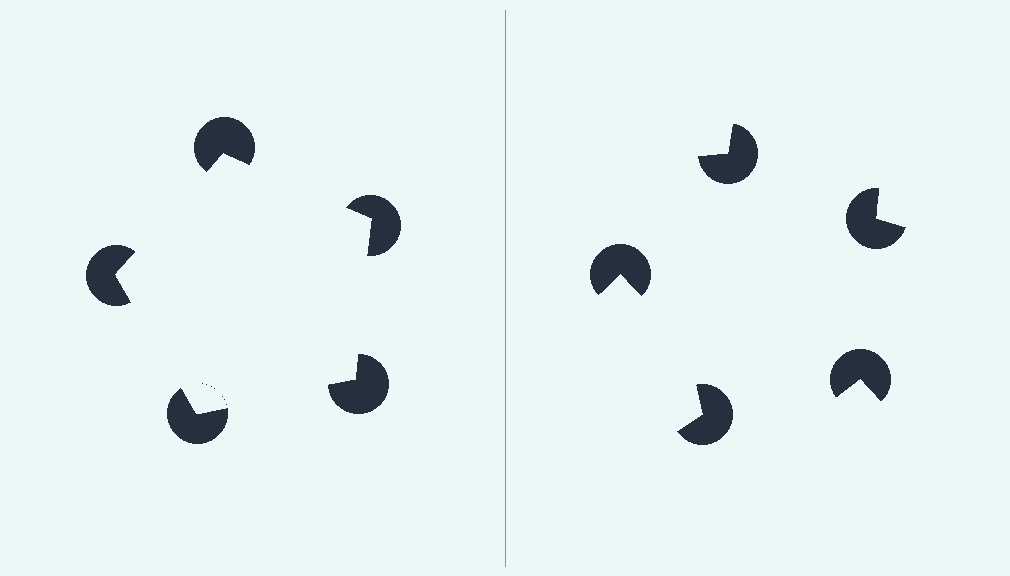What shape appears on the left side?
An illusory pentagon.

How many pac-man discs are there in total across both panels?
10 — 5 on each side.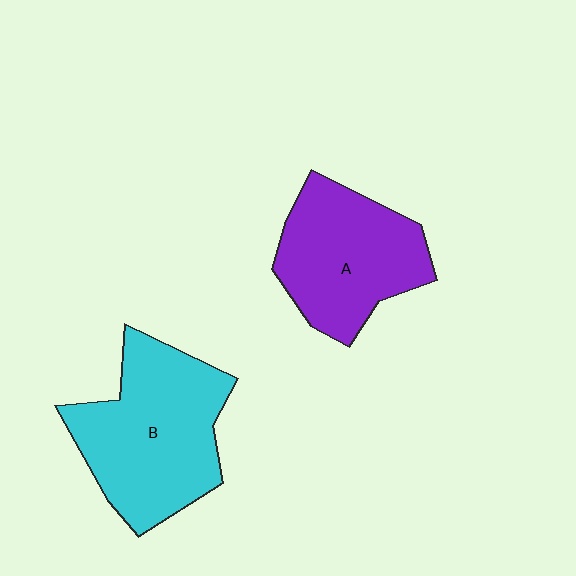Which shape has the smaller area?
Shape A (purple).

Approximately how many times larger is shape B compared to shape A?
Approximately 1.2 times.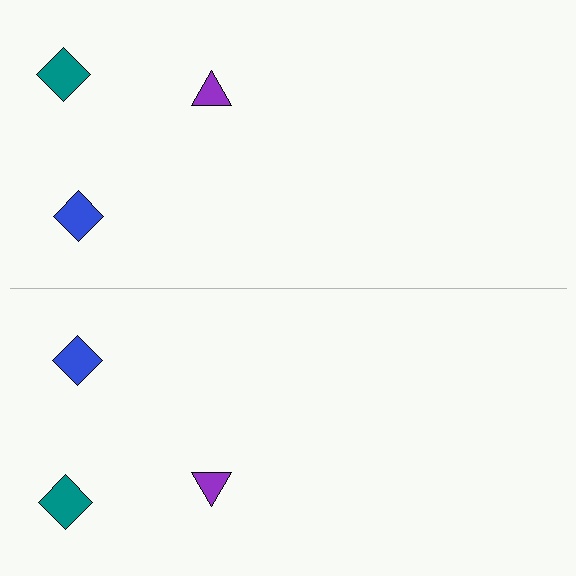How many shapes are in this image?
There are 6 shapes in this image.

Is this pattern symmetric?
Yes, this pattern has bilateral (reflection) symmetry.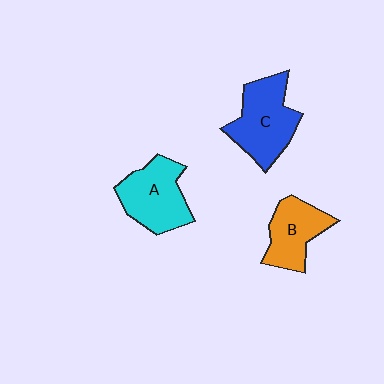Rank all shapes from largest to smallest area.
From largest to smallest: C (blue), A (cyan), B (orange).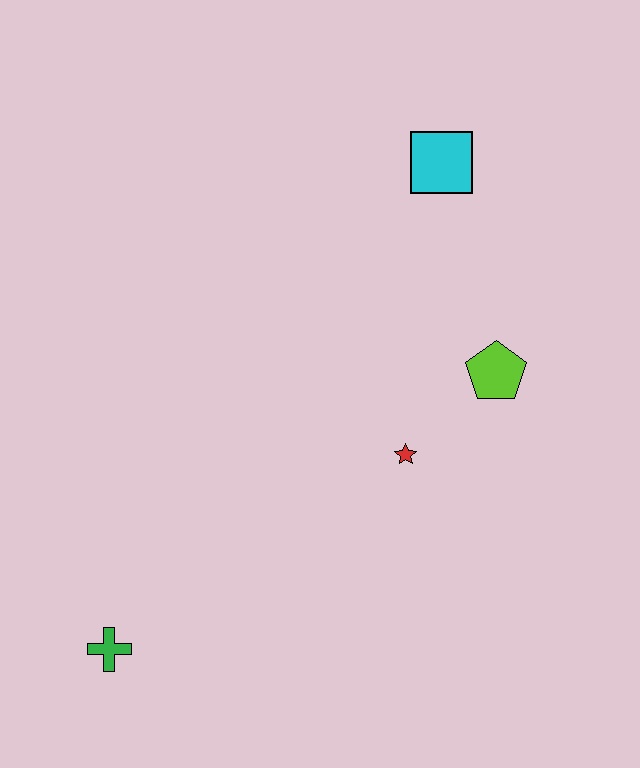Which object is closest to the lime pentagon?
The red star is closest to the lime pentagon.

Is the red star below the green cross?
No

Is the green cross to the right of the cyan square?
No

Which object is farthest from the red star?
The green cross is farthest from the red star.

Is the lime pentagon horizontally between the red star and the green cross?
No